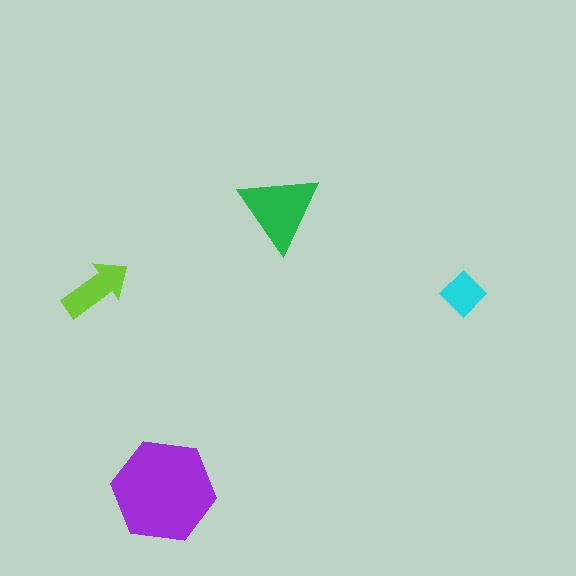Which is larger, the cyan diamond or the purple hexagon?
The purple hexagon.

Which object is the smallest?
The cyan diamond.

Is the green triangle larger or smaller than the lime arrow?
Larger.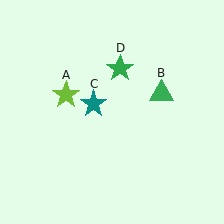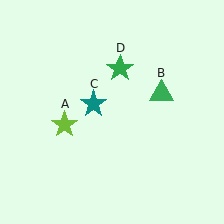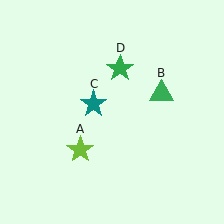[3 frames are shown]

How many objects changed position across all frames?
1 object changed position: lime star (object A).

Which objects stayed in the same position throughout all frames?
Green triangle (object B) and teal star (object C) and green star (object D) remained stationary.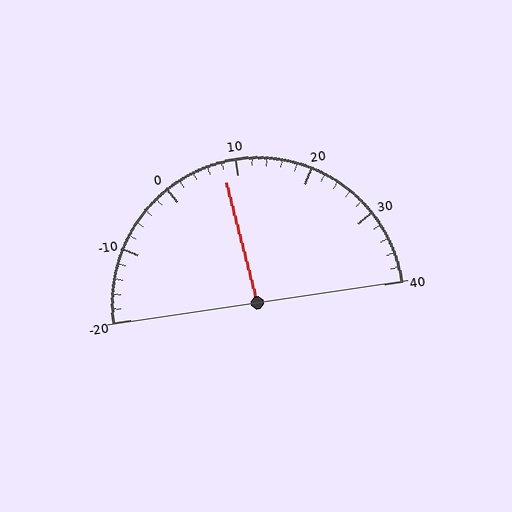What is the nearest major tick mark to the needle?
The nearest major tick mark is 10.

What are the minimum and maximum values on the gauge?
The gauge ranges from -20 to 40.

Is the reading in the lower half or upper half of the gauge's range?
The reading is in the lower half of the range (-20 to 40).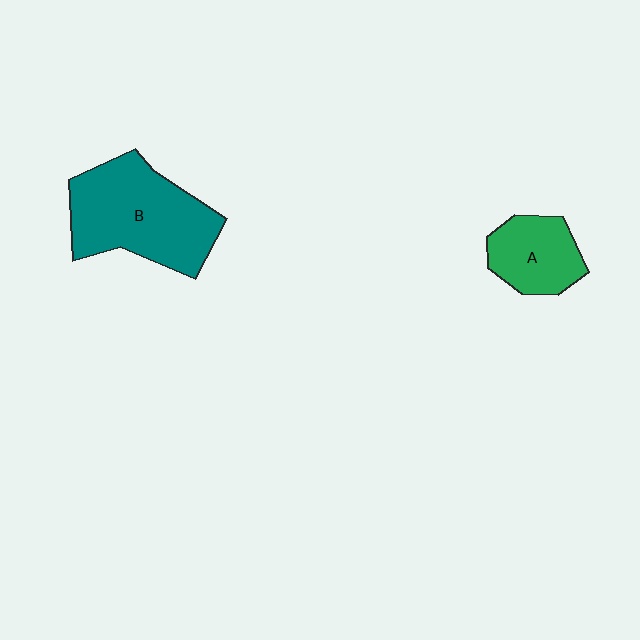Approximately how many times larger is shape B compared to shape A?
Approximately 2.0 times.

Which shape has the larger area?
Shape B (teal).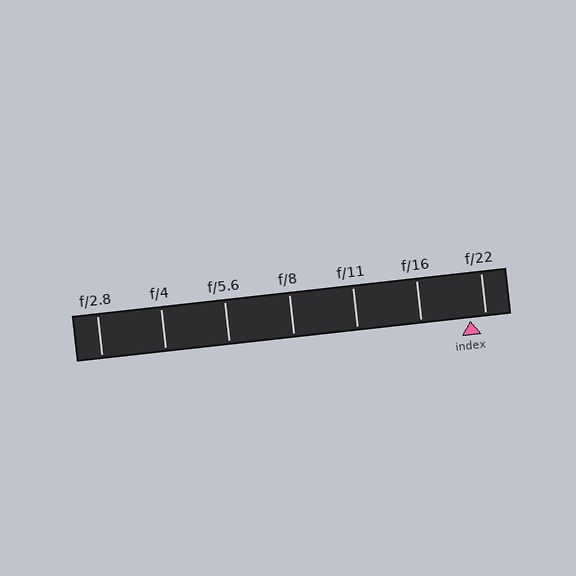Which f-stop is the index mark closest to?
The index mark is closest to f/22.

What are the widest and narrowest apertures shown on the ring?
The widest aperture shown is f/2.8 and the narrowest is f/22.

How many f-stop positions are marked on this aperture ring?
There are 7 f-stop positions marked.